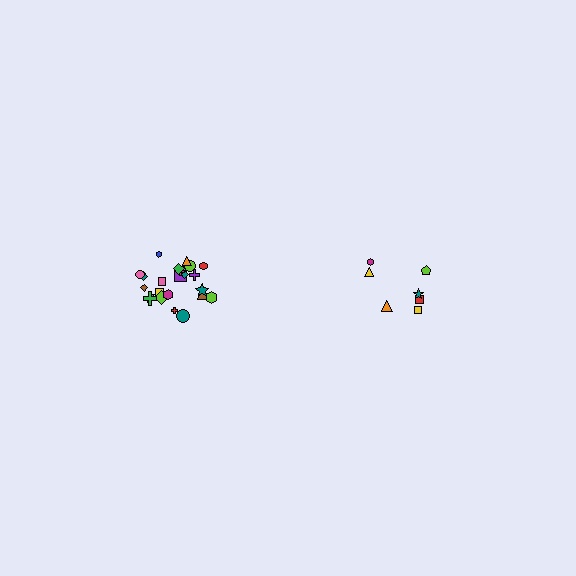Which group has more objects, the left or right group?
The left group.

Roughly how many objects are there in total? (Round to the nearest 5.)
Roughly 30 objects in total.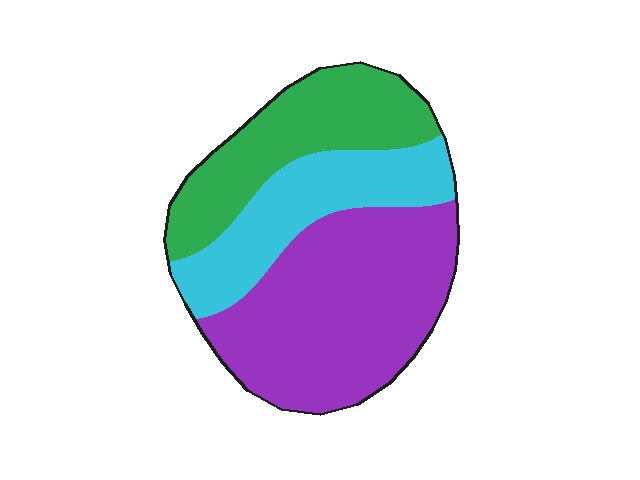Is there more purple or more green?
Purple.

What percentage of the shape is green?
Green covers around 25% of the shape.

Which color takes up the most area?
Purple, at roughly 50%.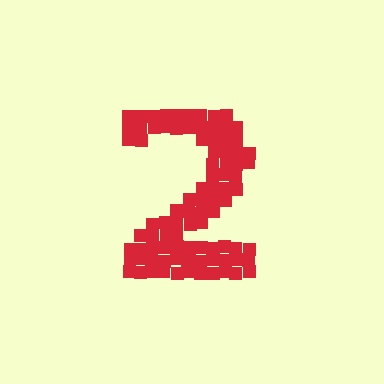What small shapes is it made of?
It is made of small squares.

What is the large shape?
The large shape is the digit 2.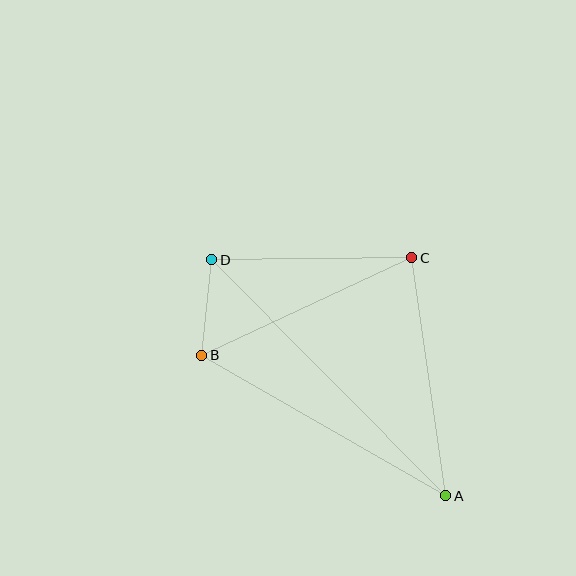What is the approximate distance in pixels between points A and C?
The distance between A and C is approximately 240 pixels.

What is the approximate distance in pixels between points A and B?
The distance between A and B is approximately 282 pixels.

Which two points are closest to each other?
Points B and D are closest to each other.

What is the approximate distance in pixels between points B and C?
The distance between B and C is approximately 231 pixels.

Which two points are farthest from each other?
Points A and D are farthest from each other.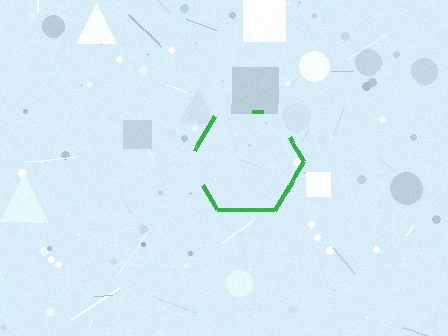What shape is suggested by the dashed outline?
The dashed outline suggests a hexagon.